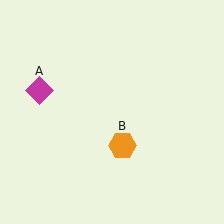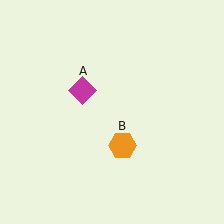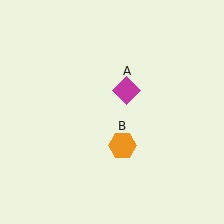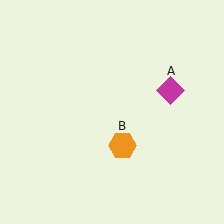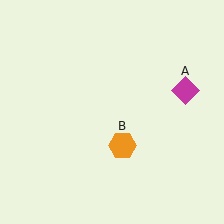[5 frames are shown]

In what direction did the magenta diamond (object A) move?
The magenta diamond (object A) moved right.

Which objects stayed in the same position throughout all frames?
Orange hexagon (object B) remained stationary.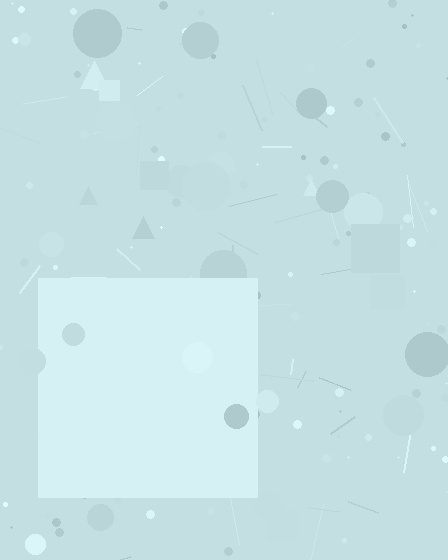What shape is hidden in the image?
A square is hidden in the image.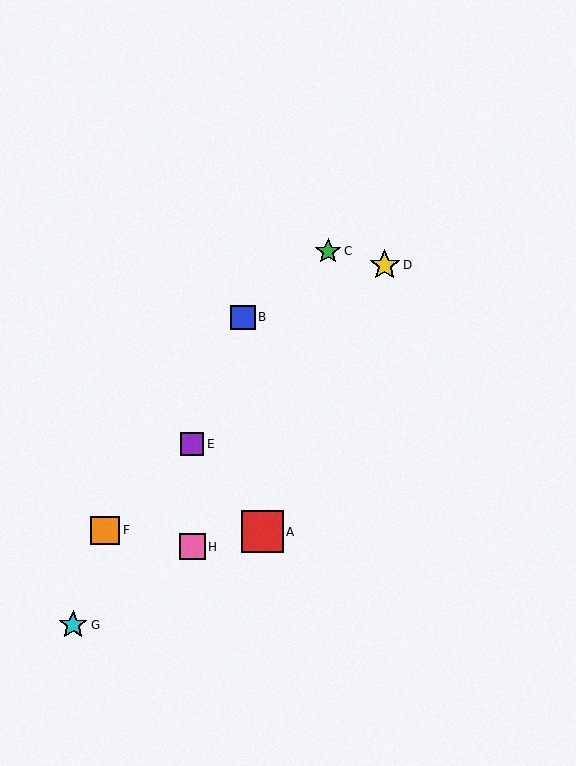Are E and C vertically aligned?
No, E is at x≈192 and C is at x≈328.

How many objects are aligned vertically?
2 objects (E, H) are aligned vertically.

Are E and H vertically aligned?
Yes, both are at x≈192.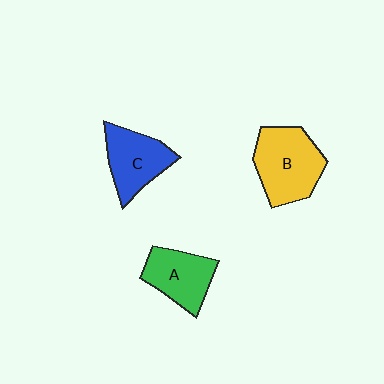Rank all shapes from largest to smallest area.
From largest to smallest: B (yellow), C (blue), A (green).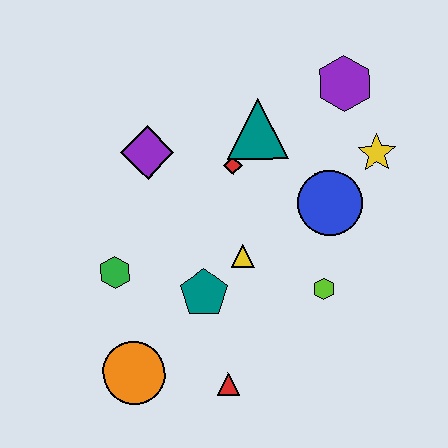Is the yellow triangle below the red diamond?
Yes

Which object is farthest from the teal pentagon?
The purple hexagon is farthest from the teal pentagon.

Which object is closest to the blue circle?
The yellow star is closest to the blue circle.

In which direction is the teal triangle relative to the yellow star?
The teal triangle is to the left of the yellow star.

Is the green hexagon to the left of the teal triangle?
Yes